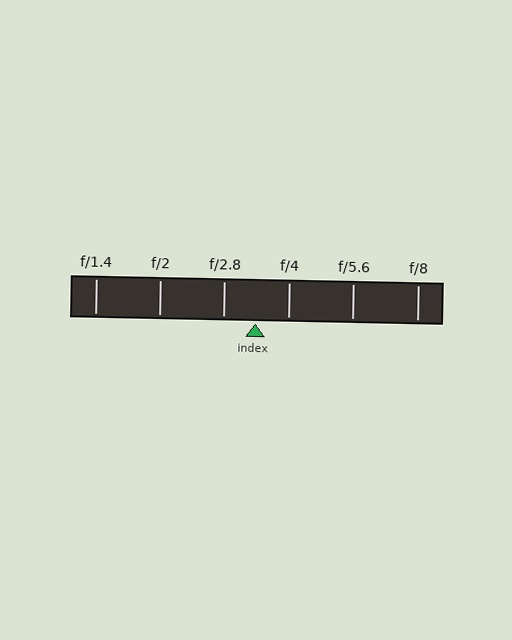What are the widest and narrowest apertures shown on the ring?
The widest aperture shown is f/1.4 and the narrowest is f/8.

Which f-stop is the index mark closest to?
The index mark is closest to f/2.8.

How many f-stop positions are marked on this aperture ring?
There are 6 f-stop positions marked.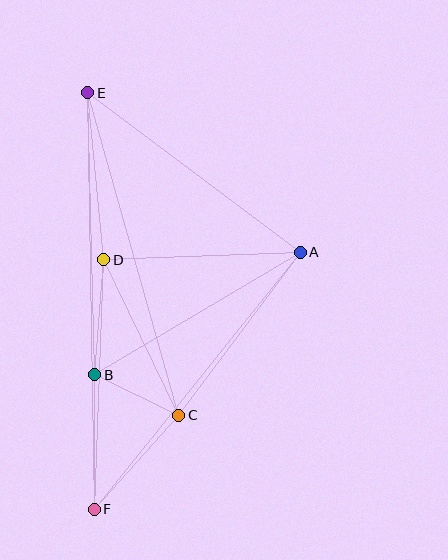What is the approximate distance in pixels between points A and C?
The distance between A and C is approximately 203 pixels.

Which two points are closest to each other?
Points B and C are closest to each other.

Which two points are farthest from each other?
Points E and F are farthest from each other.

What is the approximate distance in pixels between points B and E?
The distance between B and E is approximately 282 pixels.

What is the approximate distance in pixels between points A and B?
The distance between A and B is approximately 239 pixels.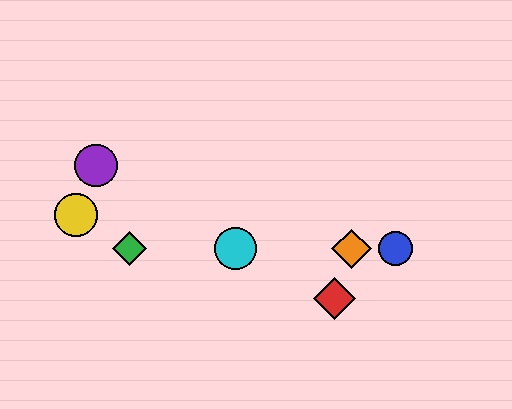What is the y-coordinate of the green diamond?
The green diamond is at y≈249.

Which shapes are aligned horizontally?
The blue circle, the green diamond, the orange diamond, the cyan circle are aligned horizontally.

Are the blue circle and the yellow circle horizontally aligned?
No, the blue circle is at y≈249 and the yellow circle is at y≈215.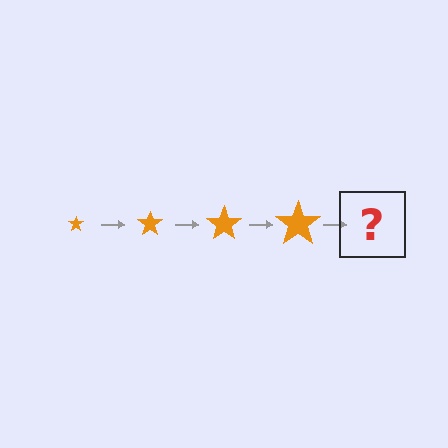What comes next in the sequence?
The next element should be an orange star, larger than the previous one.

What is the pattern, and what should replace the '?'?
The pattern is that the star gets progressively larger each step. The '?' should be an orange star, larger than the previous one.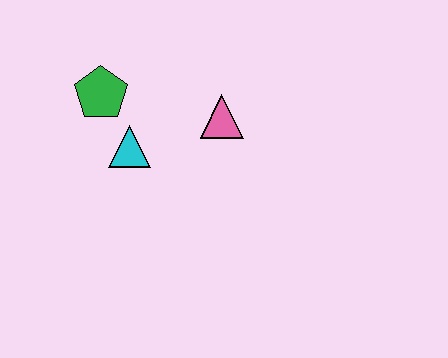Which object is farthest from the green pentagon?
The pink triangle is farthest from the green pentagon.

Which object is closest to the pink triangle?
The cyan triangle is closest to the pink triangle.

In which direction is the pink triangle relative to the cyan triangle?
The pink triangle is to the right of the cyan triangle.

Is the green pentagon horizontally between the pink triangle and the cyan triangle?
No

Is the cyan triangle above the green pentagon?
No